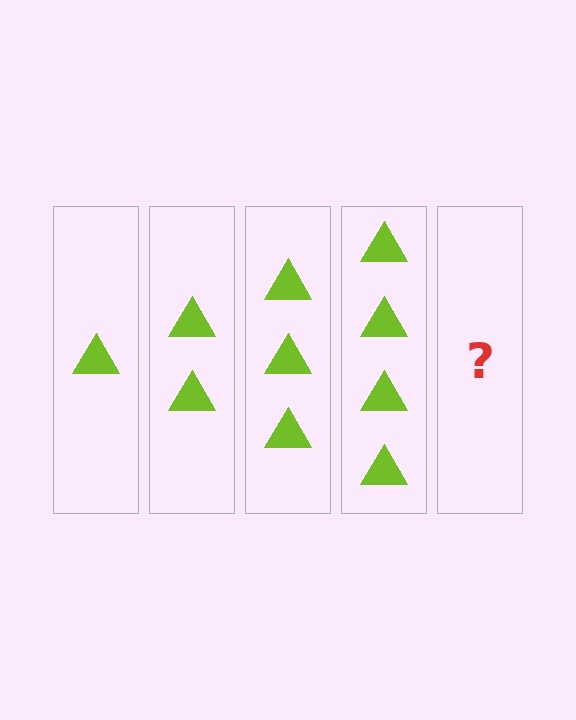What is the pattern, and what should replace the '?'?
The pattern is that each step adds one more triangle. The '?' should be 5 triangles.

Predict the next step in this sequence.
The next step is 5 triangles.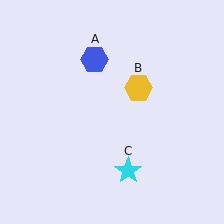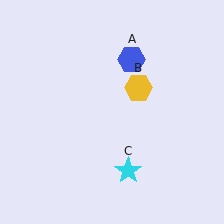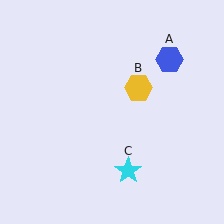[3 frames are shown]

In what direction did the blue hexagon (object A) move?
The blue hexagon (object A) moved right.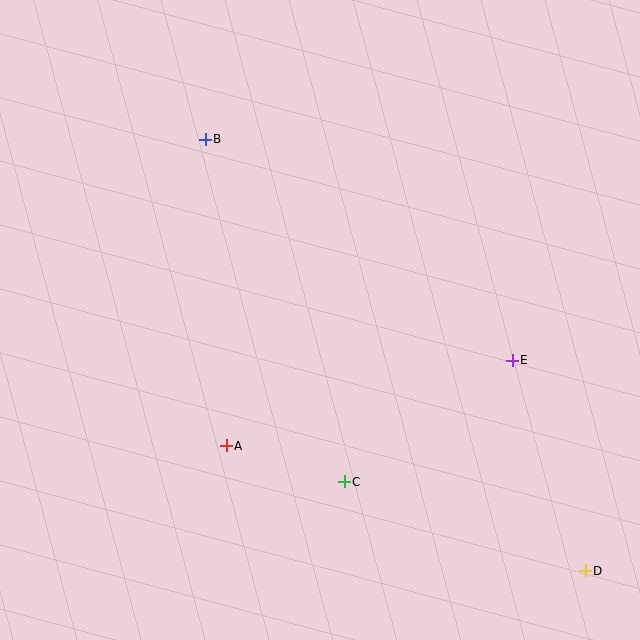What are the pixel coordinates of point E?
Point E is at (512, 360).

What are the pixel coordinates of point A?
Point A is at (226, 446).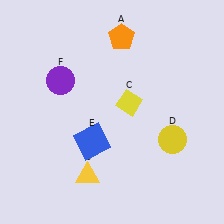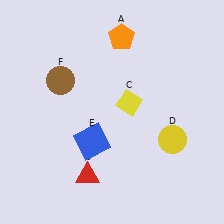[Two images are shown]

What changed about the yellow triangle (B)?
In Image 1, B is yellow. In Image 2, it changed to red.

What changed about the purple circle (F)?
In Image 1, F is purple. In Image 2, it changed to brown.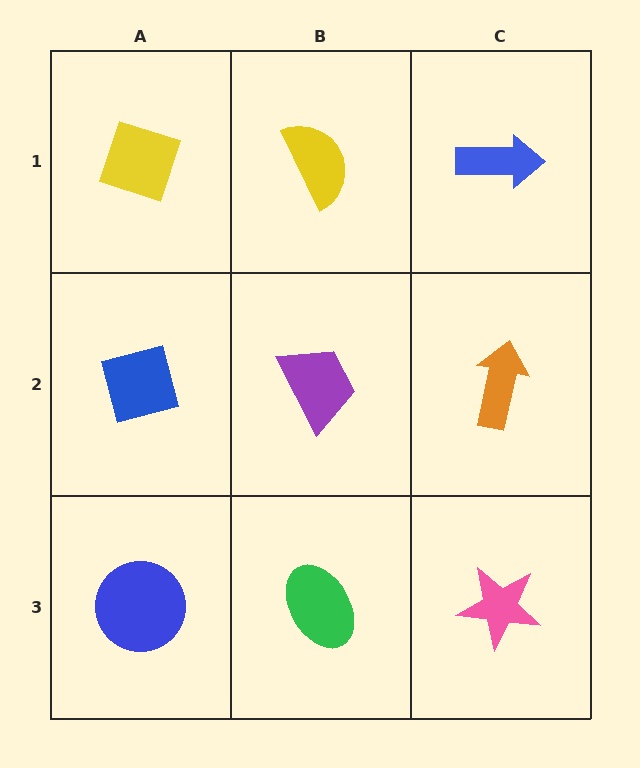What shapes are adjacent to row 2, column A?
A yellow diamond (row 1, column A), a blue circle (row 3, column A), a purple trapezoid (row 2, column B).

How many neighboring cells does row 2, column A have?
3.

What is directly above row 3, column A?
A blue square.